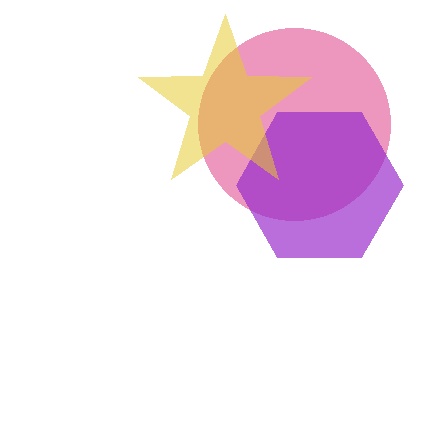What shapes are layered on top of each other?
The layered shapes are: a pink circle, a purple hexagon, a yellow star.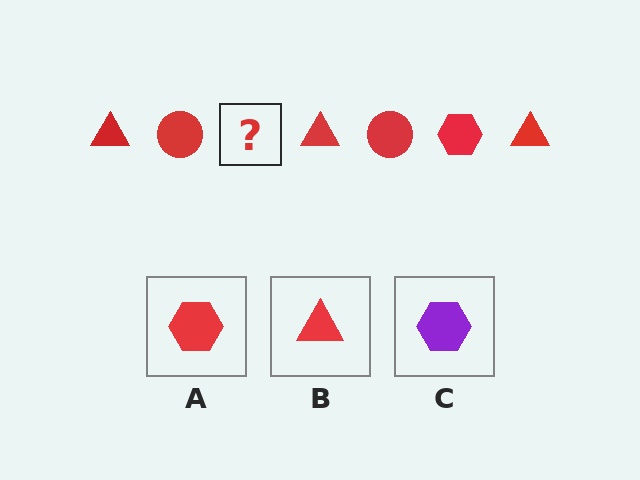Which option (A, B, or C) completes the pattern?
A.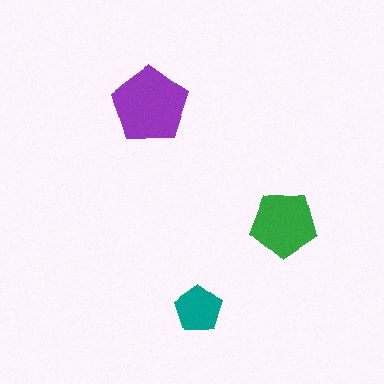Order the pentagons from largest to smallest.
the purple one, the green one, the teal one.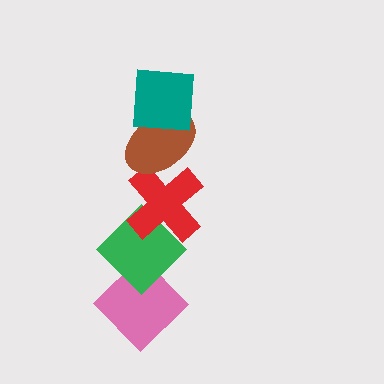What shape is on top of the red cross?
The brown ellipse is on top of the red cross.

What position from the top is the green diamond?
The green diamond is 4th from the top.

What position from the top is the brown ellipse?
The brown ellipse is 2nd from the top.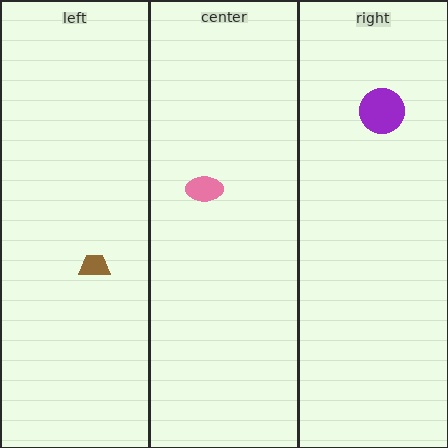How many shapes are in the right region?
1.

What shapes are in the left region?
The brown trapezoid.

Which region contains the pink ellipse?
The center region.